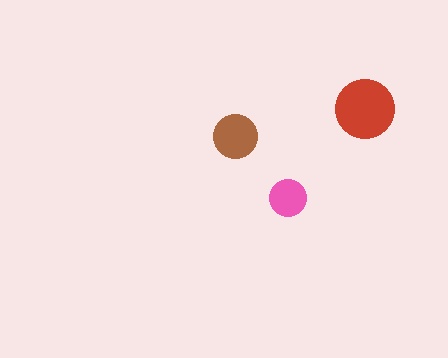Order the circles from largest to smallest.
the red one, the brown one, the pink one.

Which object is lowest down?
The pink circle is bottommost.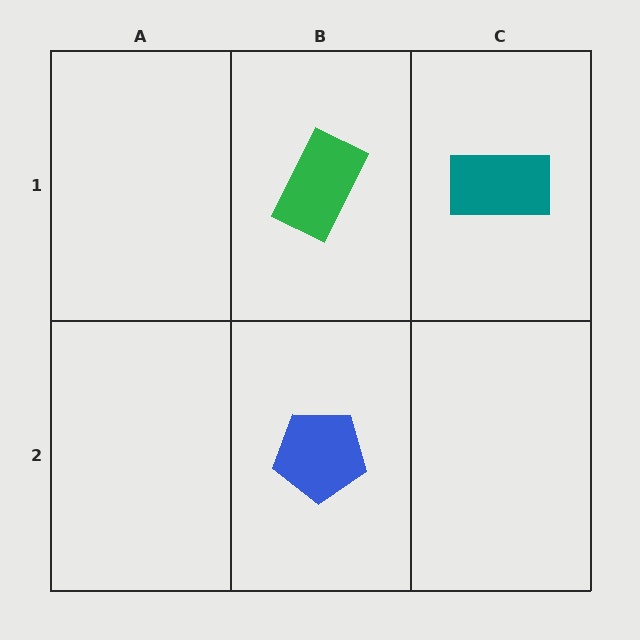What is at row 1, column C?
A teal rectangle.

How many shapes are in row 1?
2 shapes.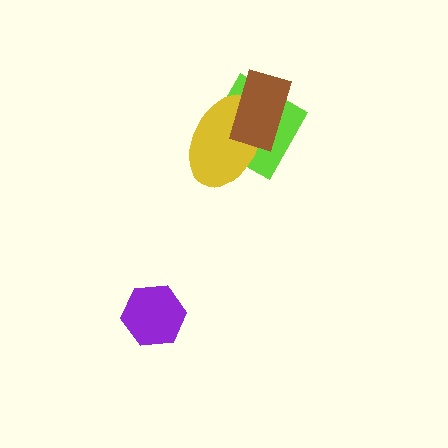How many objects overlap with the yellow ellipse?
2 objects overlap with the yellow ellipse.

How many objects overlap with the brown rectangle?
2 objects overlap with the brown rectangle.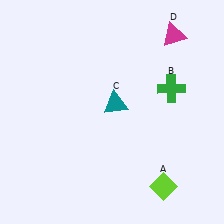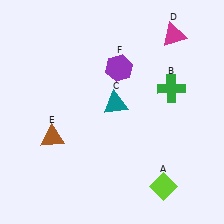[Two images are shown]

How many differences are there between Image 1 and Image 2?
There are 2 differences between the two images.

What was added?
A brown triangle (E), a purple hexagon (F) were added in Image 2.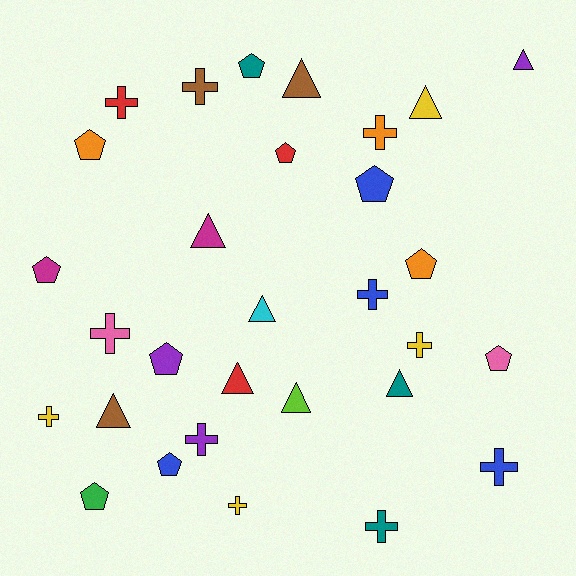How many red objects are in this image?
There are 3 red objects.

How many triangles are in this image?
There are 9 triangles.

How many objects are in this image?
There are 30 objects.